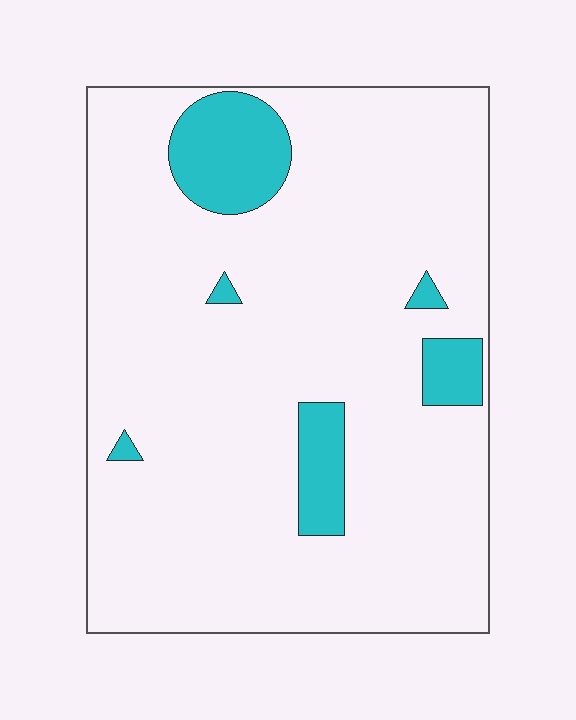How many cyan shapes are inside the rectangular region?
6.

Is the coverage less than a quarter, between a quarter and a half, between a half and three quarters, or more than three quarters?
Less than a quarter.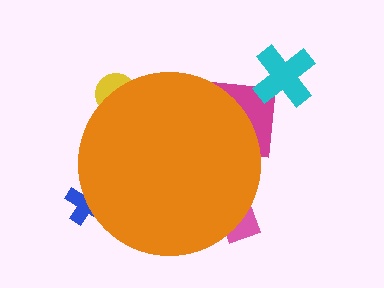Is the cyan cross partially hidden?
No, the cyan cross is fully visible.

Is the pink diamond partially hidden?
Yes, the pink diamond is partially hidden behind the orange circle.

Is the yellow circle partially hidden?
Yes, the yellow circle is partially hidden behind the orange circle.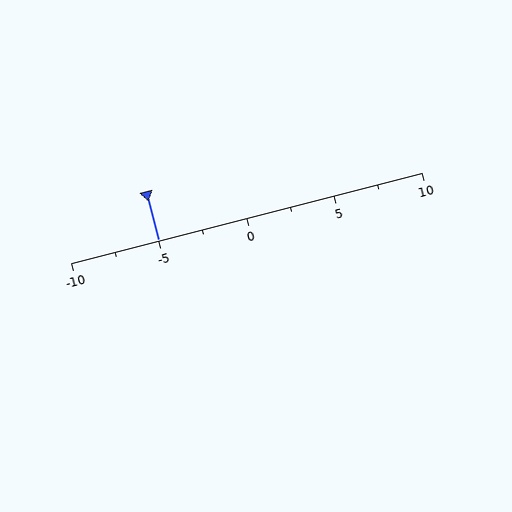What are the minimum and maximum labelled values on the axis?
The axis runs from -10 to 10.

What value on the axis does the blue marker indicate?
The marker indicates approximately -5.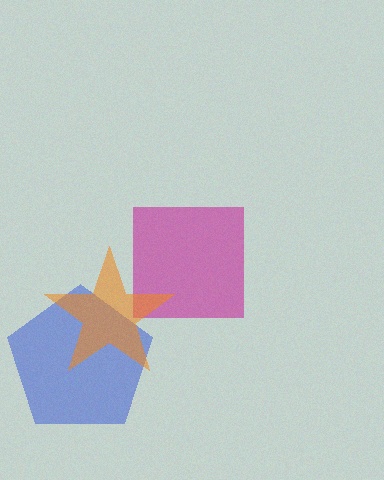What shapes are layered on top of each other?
The layered shapes are: a blue pentagon, a magenta square, an orange star.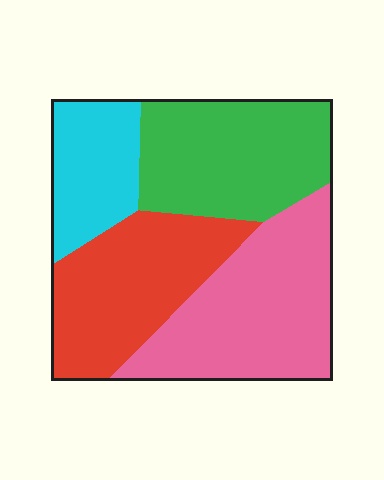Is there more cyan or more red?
Red.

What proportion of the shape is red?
Red takes up between a sixth and a third of the shape.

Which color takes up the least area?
Cyan, at roughly 15%.